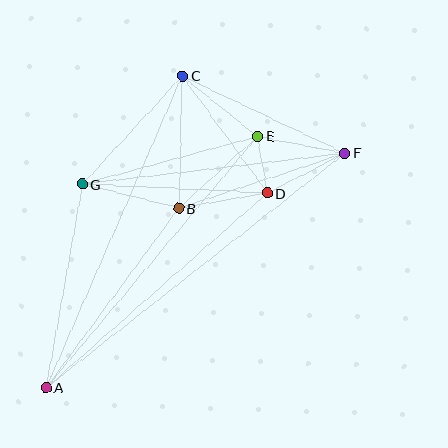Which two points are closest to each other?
Points D and E are closest to each other.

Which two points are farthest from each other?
Points A and F are farthest from each other.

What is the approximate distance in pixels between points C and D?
The distance between C and D is approximately 144 pixels.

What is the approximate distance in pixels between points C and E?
The distance between C and E is approximately 97 pixels.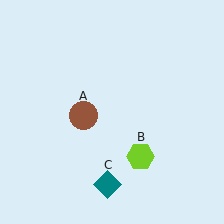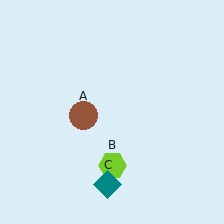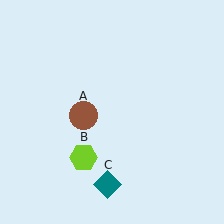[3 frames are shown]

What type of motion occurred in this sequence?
The lime hexagon (object B) rotated clockwise around the center of the scene.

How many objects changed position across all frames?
1 object changed position: lime hexagon (object B).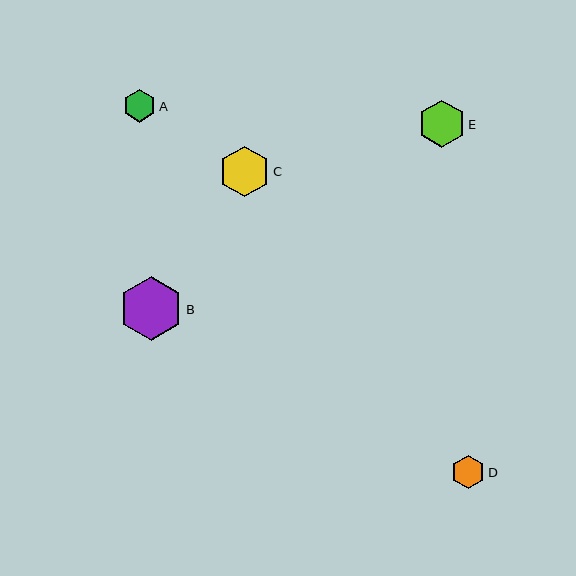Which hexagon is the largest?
Hexagon B is the largest with a size of approximately 64 pixels.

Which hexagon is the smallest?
Hexagon A is the smallest with a size of approximately 33 pixels.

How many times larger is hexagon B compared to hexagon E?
Hexagon B is approximately 1.4 times the size of hexagon E.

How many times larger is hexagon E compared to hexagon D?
Hexagon E is approximately 1.4 times the size of hexagon D.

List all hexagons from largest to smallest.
From largest to smallest: B, C, E, D, A.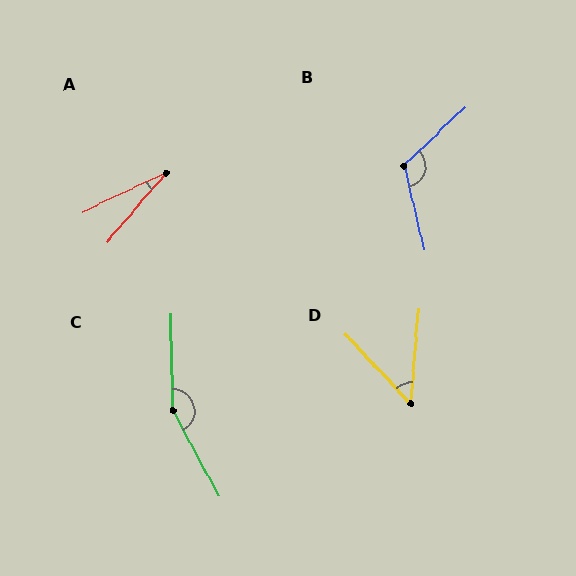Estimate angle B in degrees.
Approximately 121 degrees.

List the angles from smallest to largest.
A (24°), D (48°), B (121°), C (153°).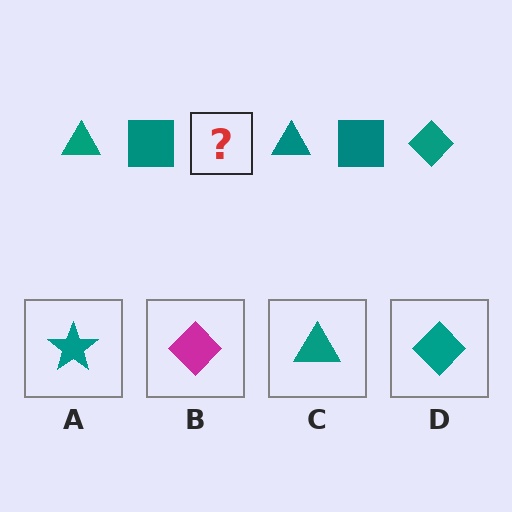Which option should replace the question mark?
Option D.